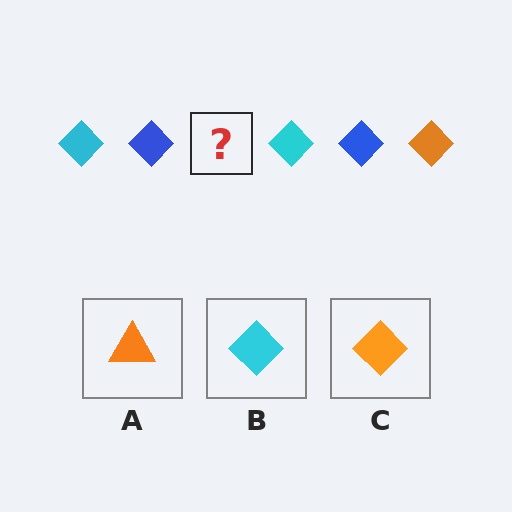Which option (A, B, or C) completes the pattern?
C.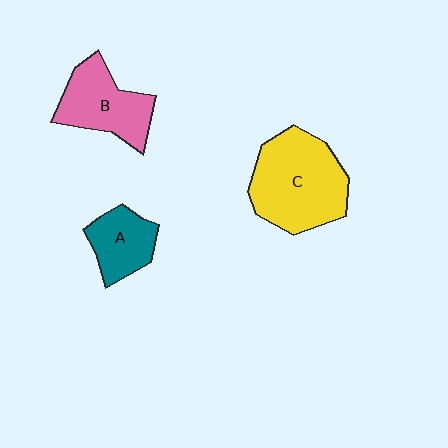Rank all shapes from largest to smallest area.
From largest to smallest: C (yellow), B (pink), A (teal).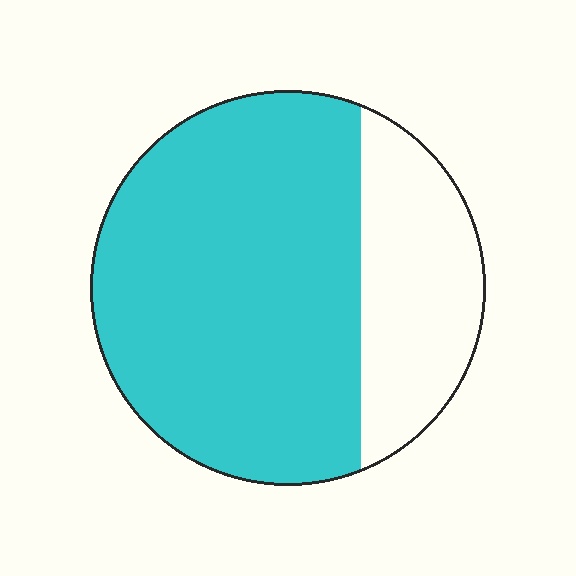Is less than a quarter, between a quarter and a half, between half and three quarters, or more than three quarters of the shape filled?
Between half and three quarters.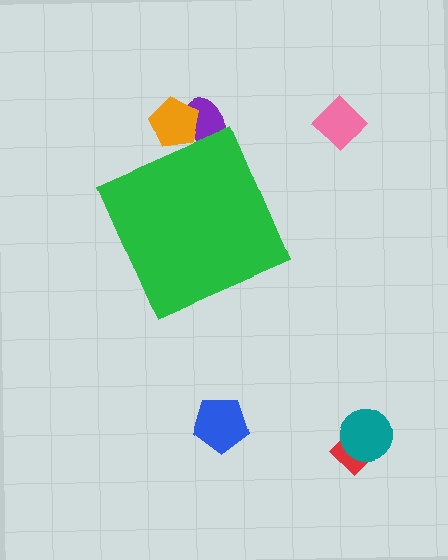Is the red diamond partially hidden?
No, the red diamond is fully visible.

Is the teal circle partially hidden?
No, the teal circle is fully visible.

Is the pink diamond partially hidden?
No, the pink diamond is fully visible.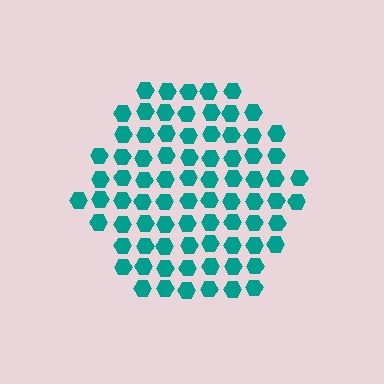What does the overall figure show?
The overall figure shows a hexagon.